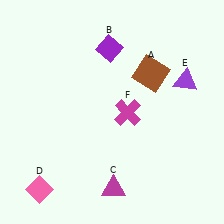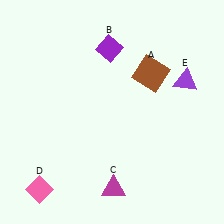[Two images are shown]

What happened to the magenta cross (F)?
The magenta cross (F) was removed in Image 2. It was in the bottom-right area of Image 1.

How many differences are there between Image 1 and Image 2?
There is 1 difference between the two images.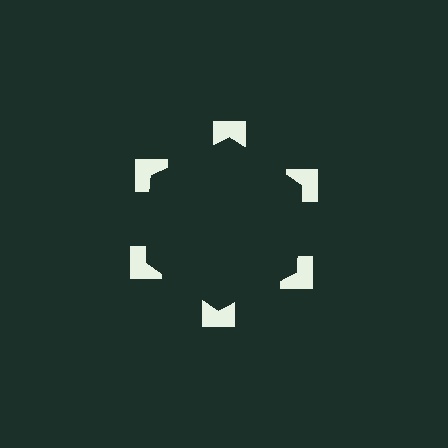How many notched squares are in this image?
There are 6 — one at each vertex of the illusory hexagon.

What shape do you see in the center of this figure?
An illusory hexagon — its edges are inferred from the aligned wedge cuts in the notched squares, not physically drawn.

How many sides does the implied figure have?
6 sides.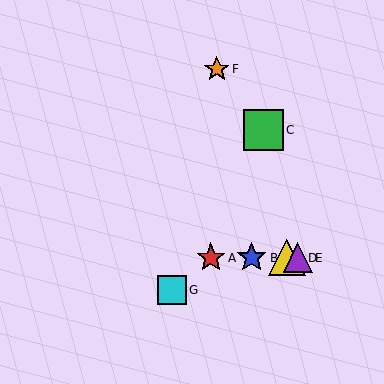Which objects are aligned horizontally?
Objects A, B, D, E are aligned horizontally.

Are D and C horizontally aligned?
No, D is at y≈258 and C is at y≈130.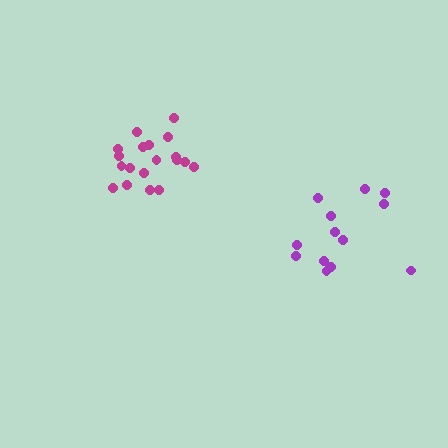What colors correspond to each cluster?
The clusters are colored: magenta, purple.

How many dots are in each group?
Group 1: 19 dots, Group 2: 13 dots (32 total).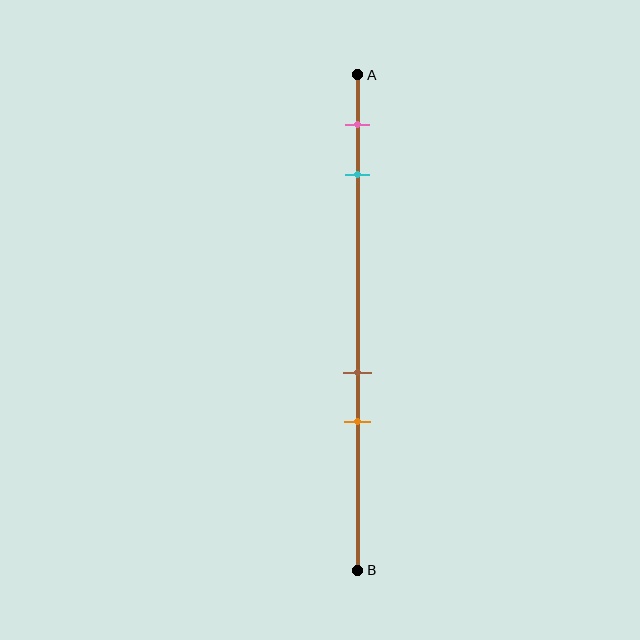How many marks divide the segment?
There are 4 marks dividing the segment.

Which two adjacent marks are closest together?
The brown and orange marks are the closest adjacent pair.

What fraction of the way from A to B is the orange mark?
The orange mark is approximately 70% (0.7) of the way from A to B.